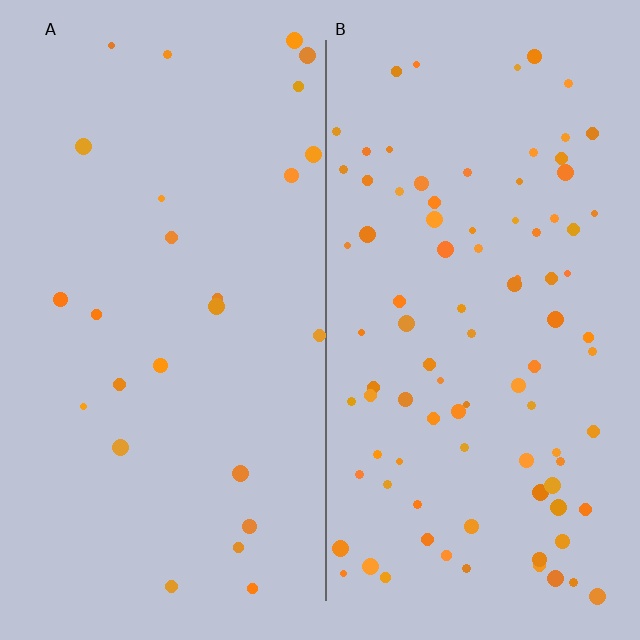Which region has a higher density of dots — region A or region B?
B (the right).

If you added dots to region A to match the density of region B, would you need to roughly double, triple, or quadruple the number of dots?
Approximately quadruple.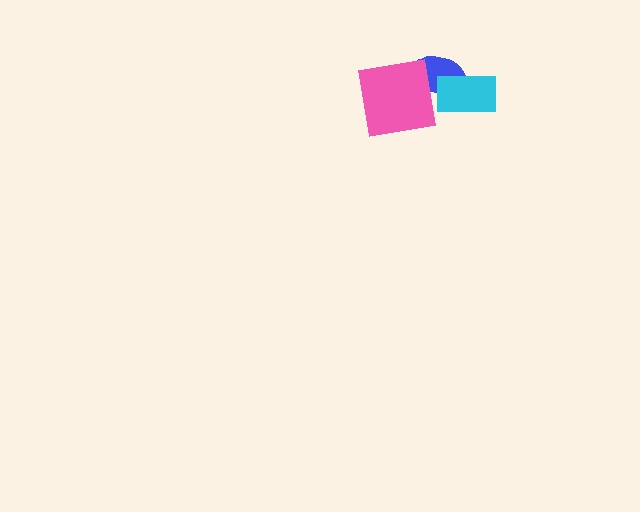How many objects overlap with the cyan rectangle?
1 object overlaps with the cyan rectangle.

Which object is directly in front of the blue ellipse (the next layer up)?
The cyan rectangle is directly in front of the blue ellipse.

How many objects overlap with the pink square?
1 object overlaps with the pink square.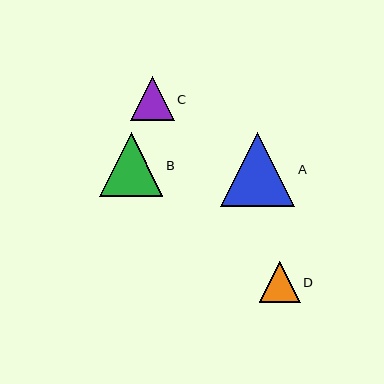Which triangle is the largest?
Triangle A is the largest with a size of approximately 74 pixels.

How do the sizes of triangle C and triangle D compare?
Triangle C and triangle D are approximately the same size.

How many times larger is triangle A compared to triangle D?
Triangle A is approximately 1.8 times the size of triangle D.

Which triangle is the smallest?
Triangle D is the smallest with a size of approximately 41 pixels.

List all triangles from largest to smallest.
From largest to smallest: A, B, C, D.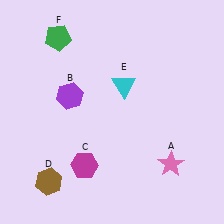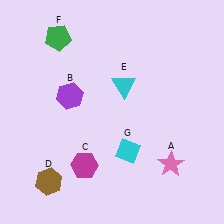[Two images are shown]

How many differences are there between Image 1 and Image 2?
There is 1 difference between the two images.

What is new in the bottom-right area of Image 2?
A cyan diamond (G) was added in the bottom-right area of Image 2.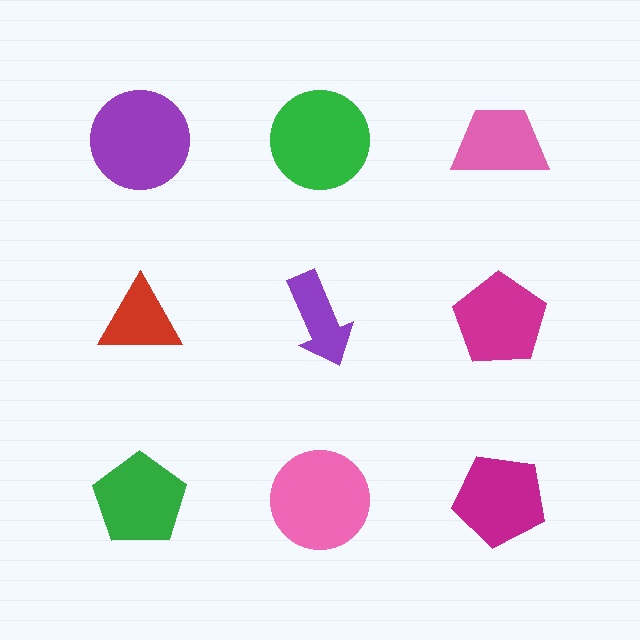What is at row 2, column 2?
A purple arrow.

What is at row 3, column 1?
A green pentagon.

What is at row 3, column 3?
A magenta pentagon.